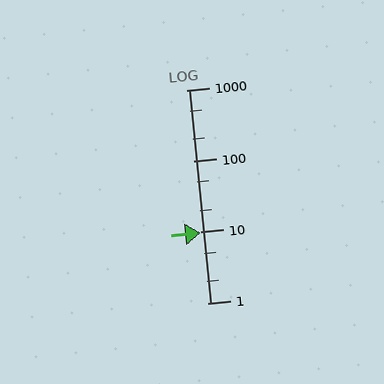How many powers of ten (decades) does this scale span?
The scale spans 3 decades, from 1 to 1000.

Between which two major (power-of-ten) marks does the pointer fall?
The pointer is between 1 and 10.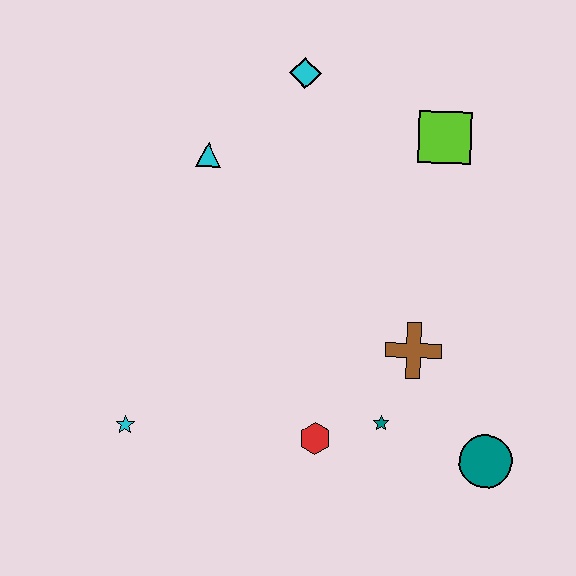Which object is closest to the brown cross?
The teal star is closest to the brown cross.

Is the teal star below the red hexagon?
No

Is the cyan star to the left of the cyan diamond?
Yes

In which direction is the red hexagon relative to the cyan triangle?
The red hexagon is below the cyan triangle.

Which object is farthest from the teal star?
The cyan diamond is farthest from the teal star.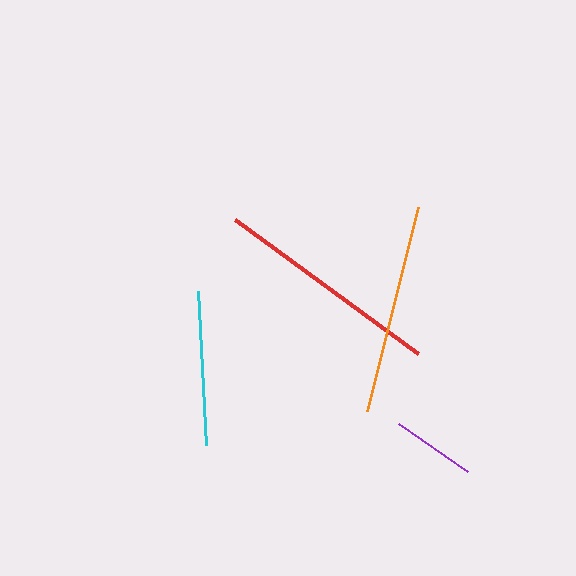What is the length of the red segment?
The red segment is approximately 226 pixels long.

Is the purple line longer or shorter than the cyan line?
The cyan line is longer than the purple line.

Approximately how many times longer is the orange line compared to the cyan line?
The orange line is approximately 1.4 times the length of the cyan line.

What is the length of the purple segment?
The purple segment is approximately 83 pixels long.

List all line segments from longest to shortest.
From longest to shortest: red, orange, cyan, purple.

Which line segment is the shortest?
The purple line is the shortest at approximately 83 pixels.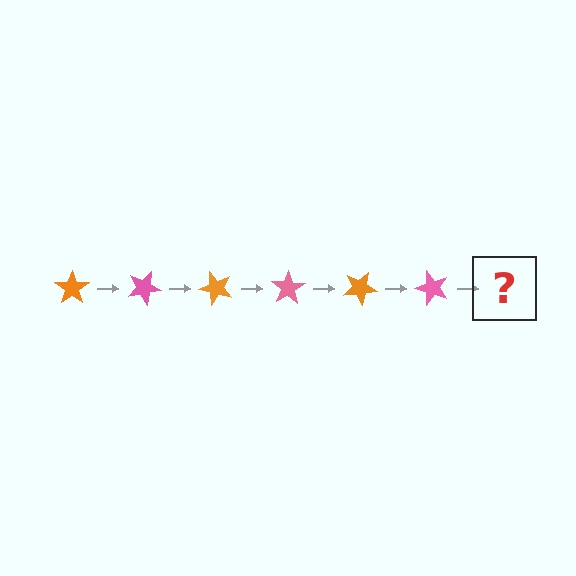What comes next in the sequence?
The next element should be an orange star, rotated 150 degrees from the start.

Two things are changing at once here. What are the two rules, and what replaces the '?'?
The two rules are that it rotates 25 degrees each step and the color cycles through orange and pink. The '?' should be an orange star, rotated 150 degrees from the start.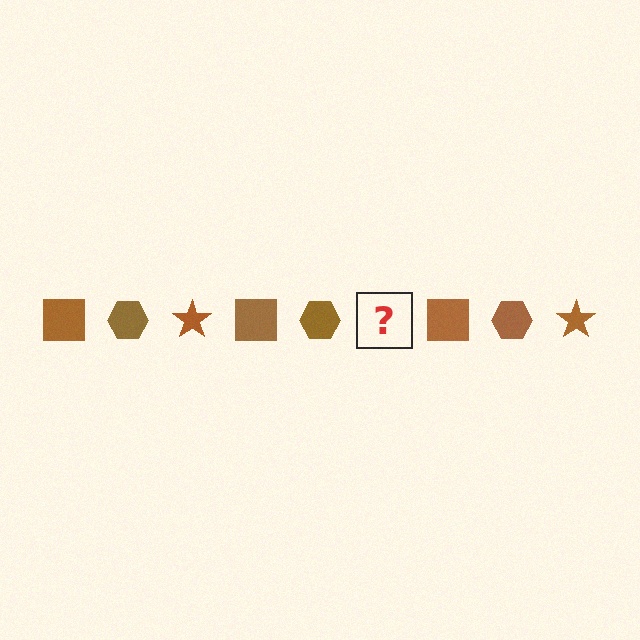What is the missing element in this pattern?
The missing element is a brown star.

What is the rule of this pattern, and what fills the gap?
The rule is that the pattern cycles through square, hexagon, star shapes in brown. The gap should be filled with a brown star.